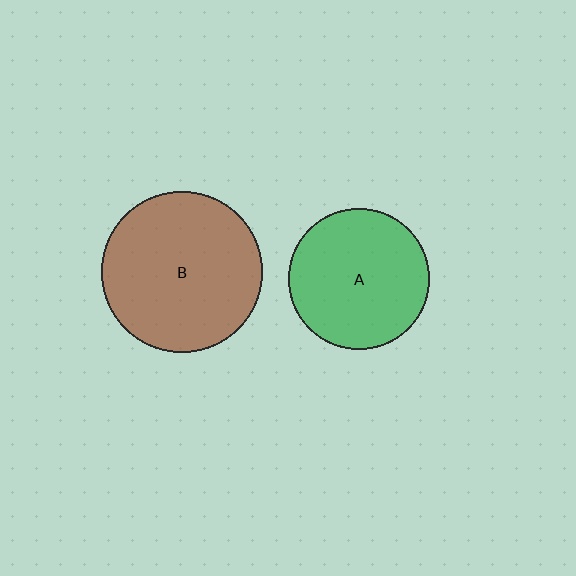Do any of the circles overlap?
No, none of the circles overlap.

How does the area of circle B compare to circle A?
Approximately 1.3 times.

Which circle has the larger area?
Circle B (brown).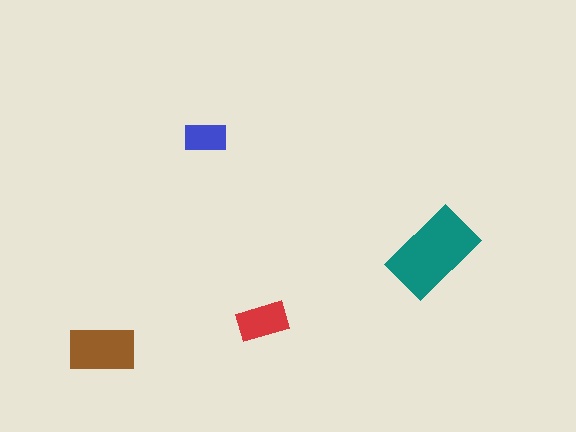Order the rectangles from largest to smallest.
the teal one, the brown one, the red one, the blue one.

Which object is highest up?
The blue rectangle is topmost.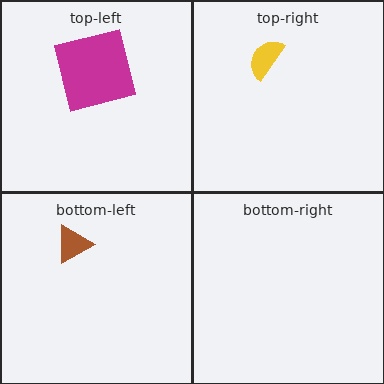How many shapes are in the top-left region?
1.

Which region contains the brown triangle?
The bottom-left region.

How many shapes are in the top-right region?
1.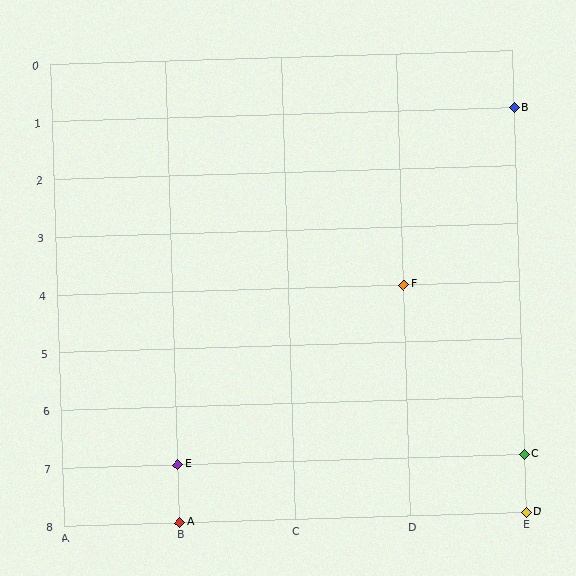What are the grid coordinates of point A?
Point A is at grid coordinates (B, 8).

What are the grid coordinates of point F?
Point F is at grid coordinates (D, 4).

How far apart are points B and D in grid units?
Points B and D are 7 rows apart.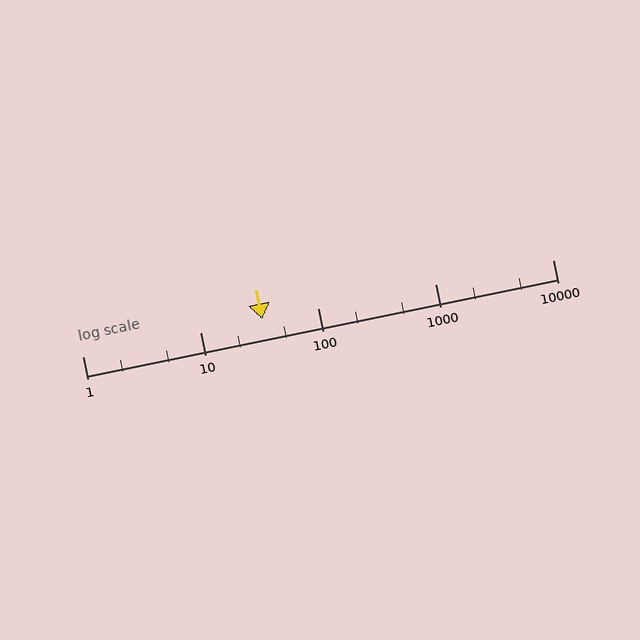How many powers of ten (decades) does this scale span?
The scale spans 4 decades, from 1 to 10000.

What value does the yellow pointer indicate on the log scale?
The pointer indicates approximately 34.